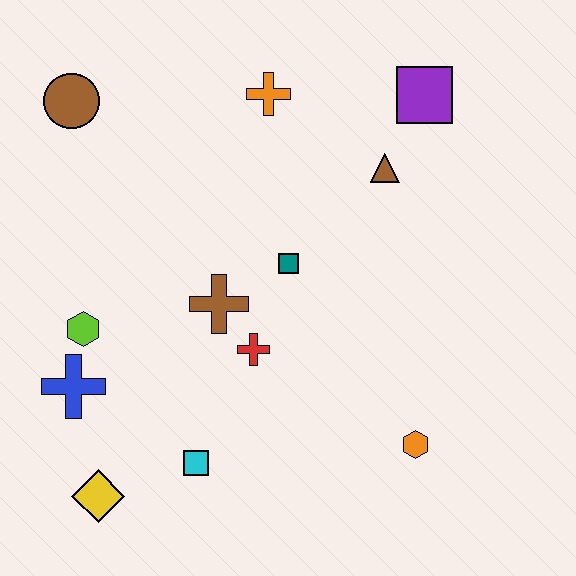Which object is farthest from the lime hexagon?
The purple square is farthest from the lime hexagon.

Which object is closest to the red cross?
The brown cross is closest to the red cross.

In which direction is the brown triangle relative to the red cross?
The brown triangle is above the red cross.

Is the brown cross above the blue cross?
Yes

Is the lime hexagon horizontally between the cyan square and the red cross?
No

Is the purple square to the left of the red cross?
No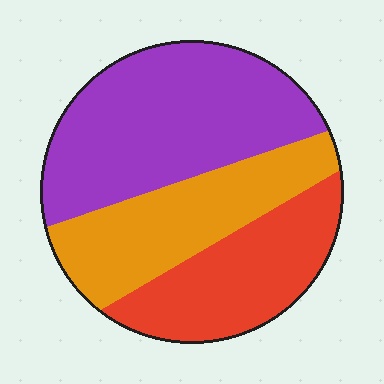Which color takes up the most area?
Purple, at roughly 45%.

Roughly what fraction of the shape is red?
Red covers roughly 25% of the shape.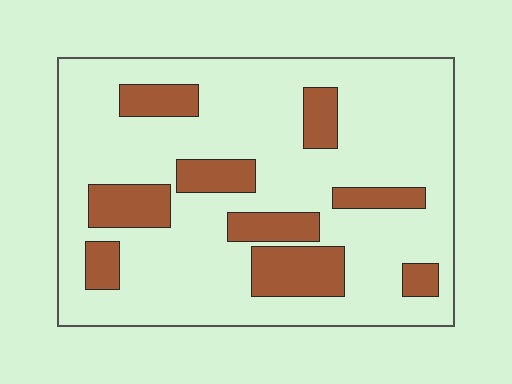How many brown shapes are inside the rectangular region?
9.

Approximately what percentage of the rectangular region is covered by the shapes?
Approximately 20%.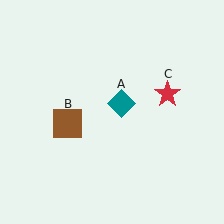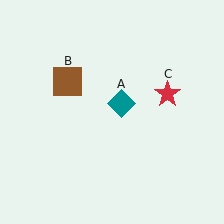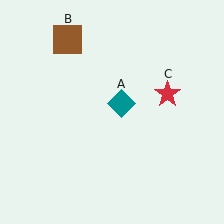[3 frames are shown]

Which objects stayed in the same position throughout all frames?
Teal diamond (object A) and red star (object C) remained stationary.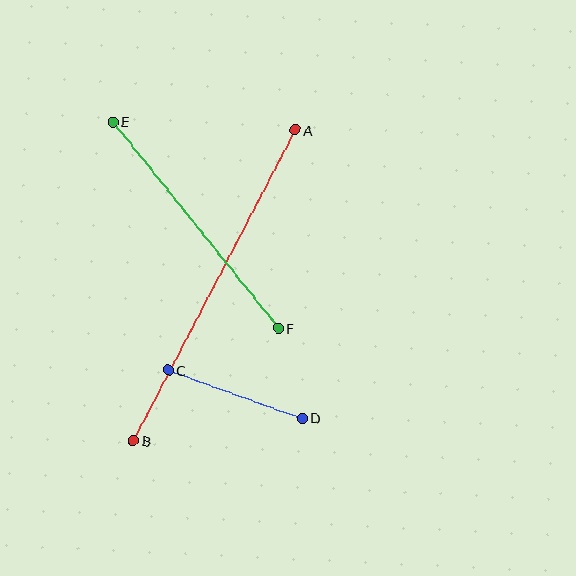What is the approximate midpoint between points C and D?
The midpoint is at approximately (235, 394) pixels.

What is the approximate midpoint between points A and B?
The midpoint is at approximately (214, 285) pixels.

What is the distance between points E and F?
The distance is approximately 265 pixels.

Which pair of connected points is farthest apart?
Points A and B are farthest apart.